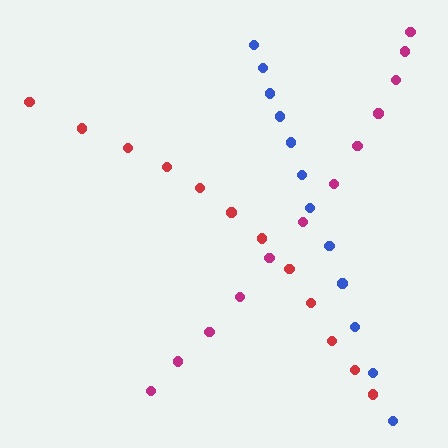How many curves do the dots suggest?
There are 3 distinct paths.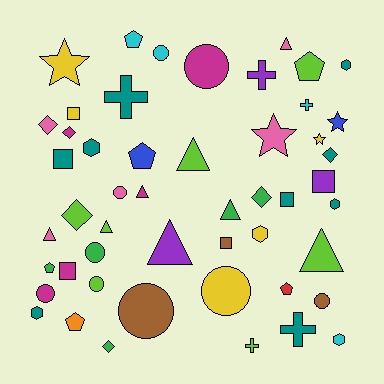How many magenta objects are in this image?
There are 5 magenta objects.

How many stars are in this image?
There are 4 stars.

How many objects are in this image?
There are 50 objects.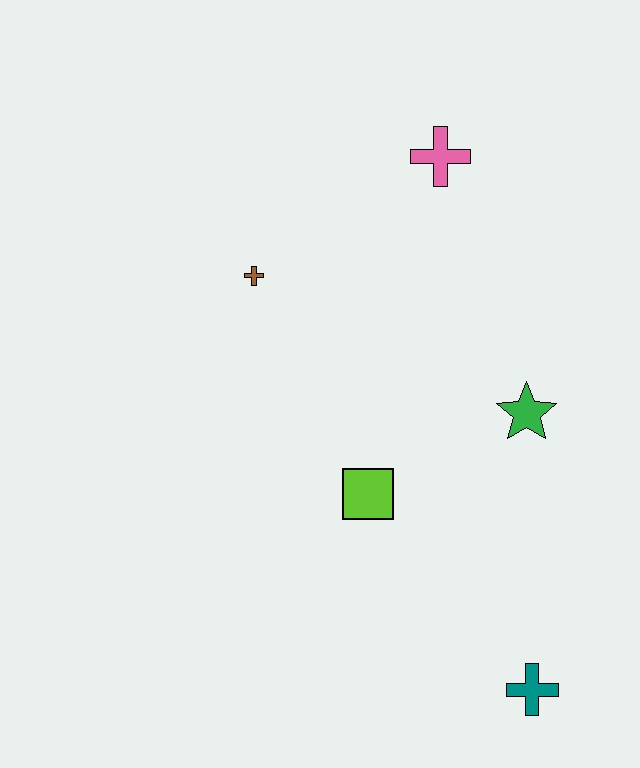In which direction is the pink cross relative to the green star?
The pink cross is above the green star.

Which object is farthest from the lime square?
The pink cross is farthest from the lime square.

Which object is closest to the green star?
The lime square is closest to the green star.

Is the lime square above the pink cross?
No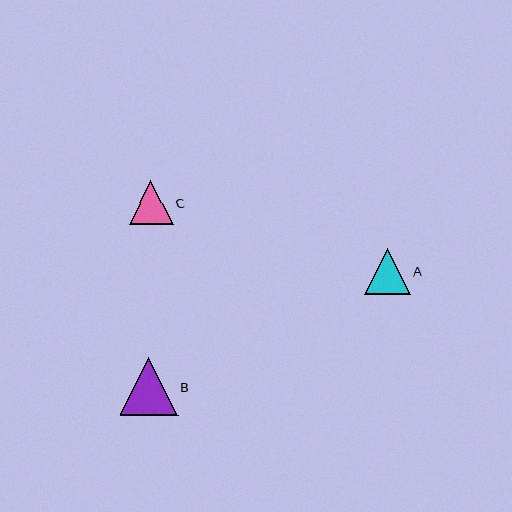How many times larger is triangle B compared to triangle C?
Triangle B is approximately 1.3 times the size of triangle C.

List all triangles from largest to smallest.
From largest to smallest: B, A, C.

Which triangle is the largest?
Triangle B is the largest with a size of approximately 58 pixels.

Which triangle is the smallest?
Triangle C is the smallest with a size of approximately 43 pixels.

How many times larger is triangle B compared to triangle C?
Triangle B is approximately 1.3 times the size of triangle C.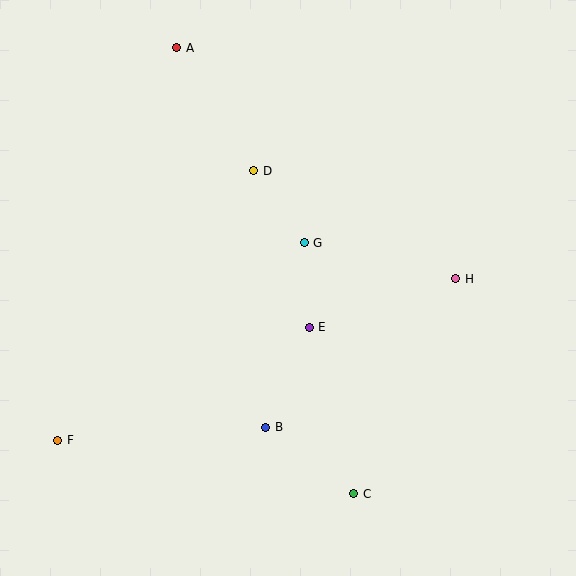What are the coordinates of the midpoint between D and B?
The midpoint between D and B is at (260, 299).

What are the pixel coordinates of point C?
Point C is at (354, 494).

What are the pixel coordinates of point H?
Point H is at (456, 279).